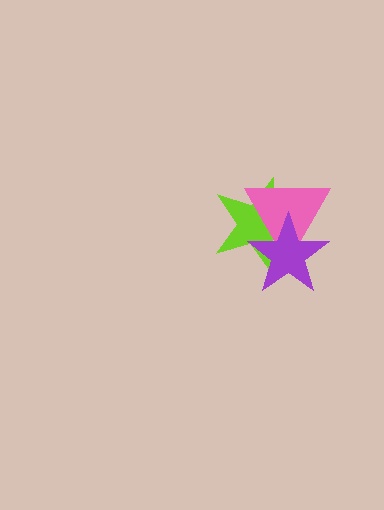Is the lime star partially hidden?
Yes, it is partially covered by another shape.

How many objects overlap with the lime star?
2 objects overlap with the lime star.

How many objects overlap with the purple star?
2 objects overlap with the purple star.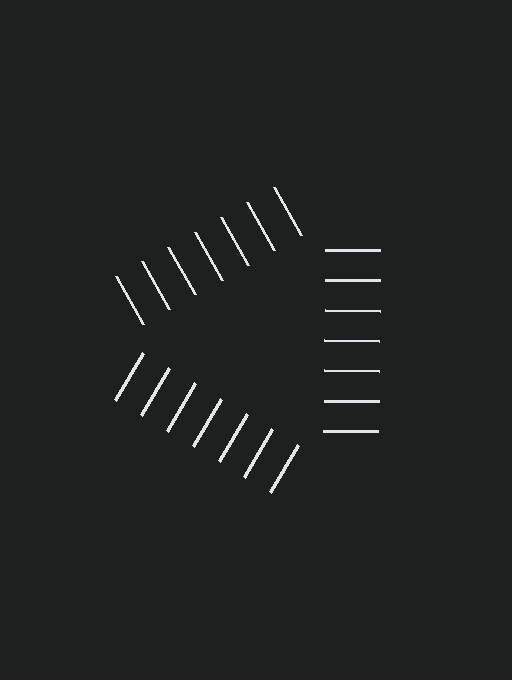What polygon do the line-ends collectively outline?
An illusory triangle — the line segments terminate on its edges but no continuous stroke is drawn.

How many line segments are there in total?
21 — 7 along each of the 3 edges.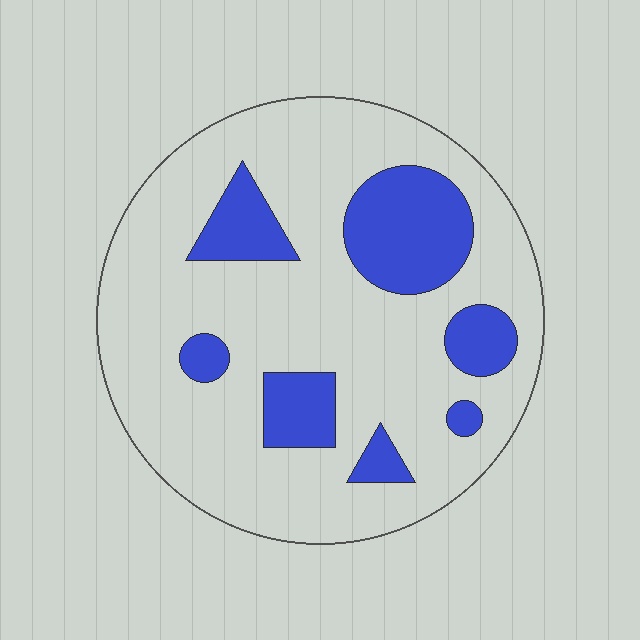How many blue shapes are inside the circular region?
7.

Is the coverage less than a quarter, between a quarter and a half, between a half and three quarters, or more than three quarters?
Less than a quarter.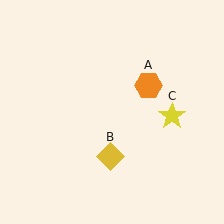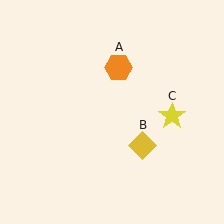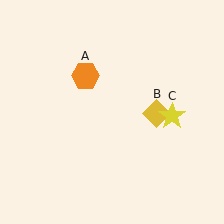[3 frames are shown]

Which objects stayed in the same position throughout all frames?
Yellow star (object C) remained stationary.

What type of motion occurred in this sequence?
The orange hexagon (object A), yellow diamond (object B) rotated counterclockwise around the center of the scene.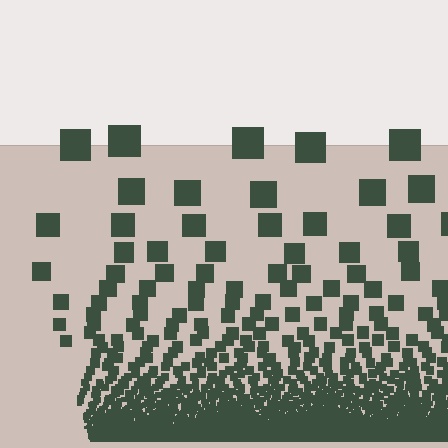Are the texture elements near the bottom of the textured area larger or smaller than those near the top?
Smaller. The gradient is inverted — elements near the bottom are smaller and denser.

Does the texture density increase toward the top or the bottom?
Density increases toward the bottom.